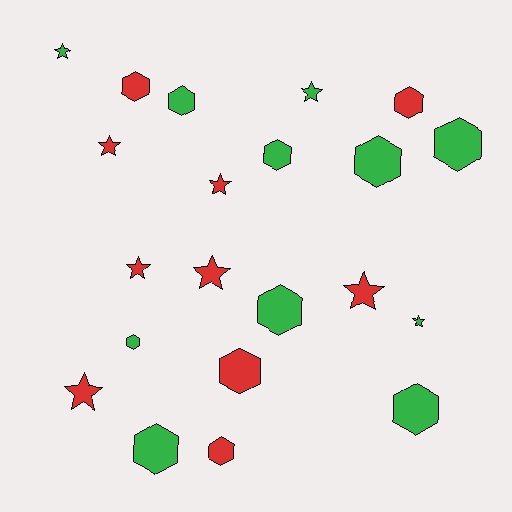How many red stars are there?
There are 6 red stars.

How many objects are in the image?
There are 21 objects.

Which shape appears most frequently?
Hexagon, with 12 objects.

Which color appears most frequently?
Green, with 11 objects.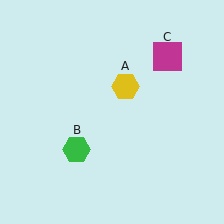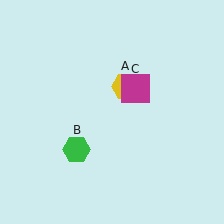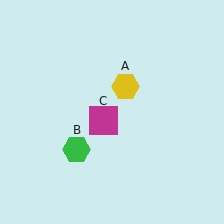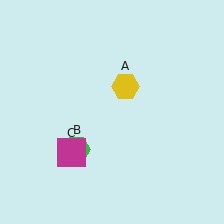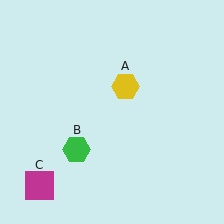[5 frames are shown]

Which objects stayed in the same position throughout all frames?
Yellow hexagon (object A) and green hexagon (object B) remained stationary.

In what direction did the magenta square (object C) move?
The magenta square (object C) moved down and to the left.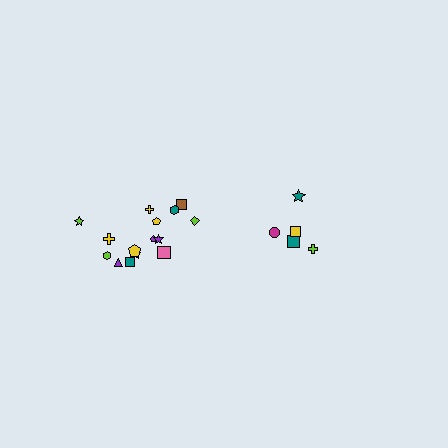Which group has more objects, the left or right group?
The left group.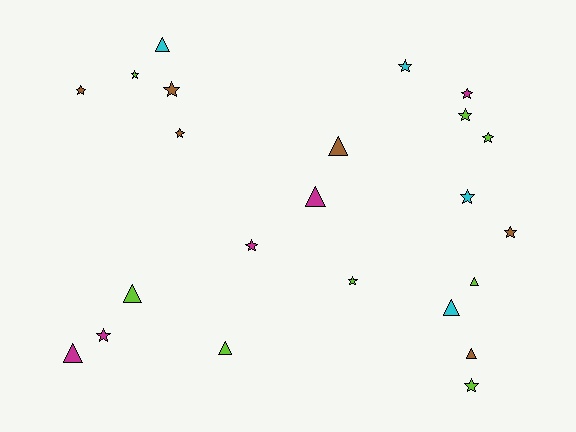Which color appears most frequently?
Lime, with 8 objects.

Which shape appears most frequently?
Star, with 14 objects.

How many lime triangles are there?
There are 3 lime triangles.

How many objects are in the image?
There are 23 objects.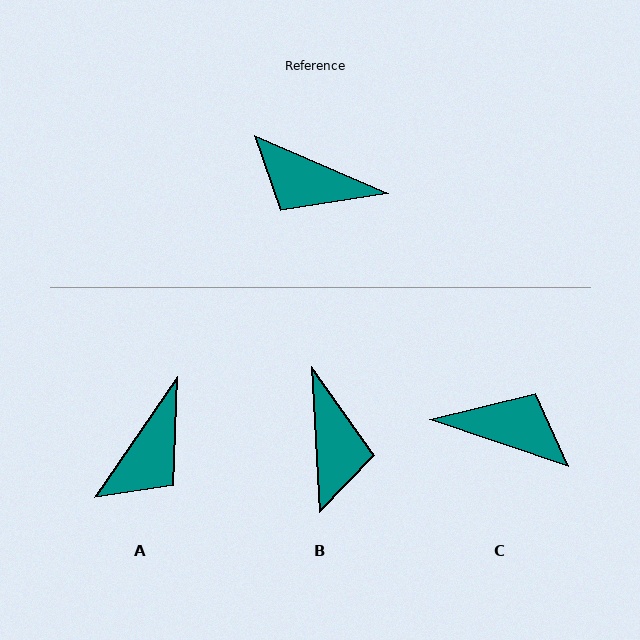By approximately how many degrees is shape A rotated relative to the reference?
Approximately 79 degrees counter-clockwise.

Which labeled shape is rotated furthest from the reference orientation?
C, about 175 degrees away.